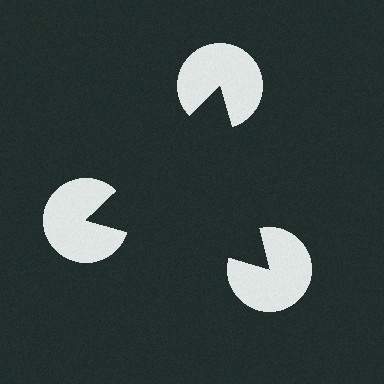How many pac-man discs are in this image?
There are 3 — one at each vertex of the illusory triangle.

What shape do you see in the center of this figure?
An illusory triangle — its edges are inferred from the aligned wedge cuts in the pac-man discs, not physically drawn.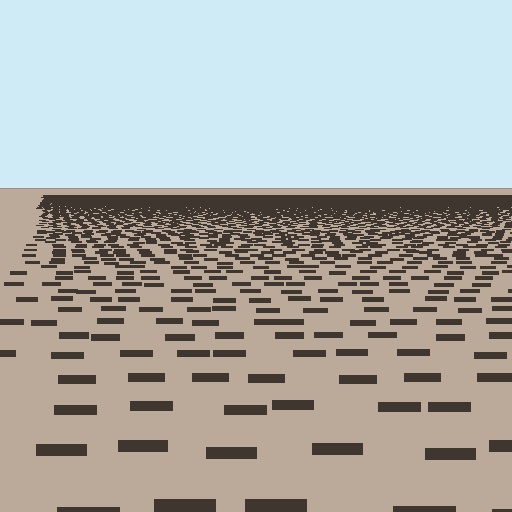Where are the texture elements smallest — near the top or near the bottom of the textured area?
Near the top.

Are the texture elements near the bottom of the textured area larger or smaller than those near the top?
Larger. Near the bottom, elements are closer to the viewer and appear at a bigger on-screen size.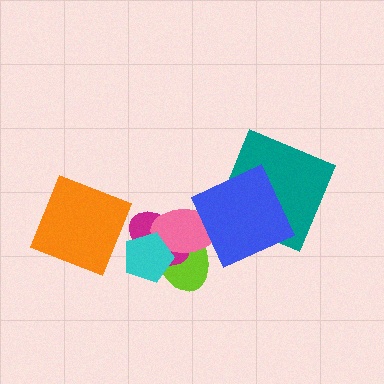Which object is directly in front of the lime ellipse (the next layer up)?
The magenta ellipse is directly in front of the lime ellipse.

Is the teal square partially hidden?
Yes, it is partially covered by another shape.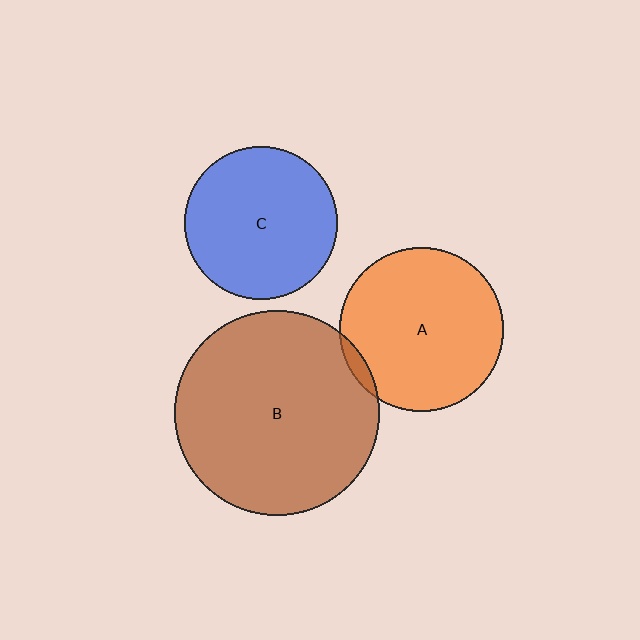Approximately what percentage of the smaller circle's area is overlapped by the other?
Approximately 5%.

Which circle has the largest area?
Circle B (brown).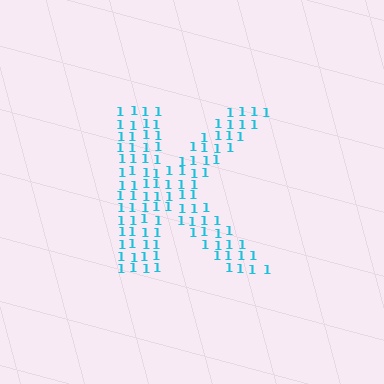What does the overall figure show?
The overall figure shows the letter K.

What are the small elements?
The small elements are digit 1's.